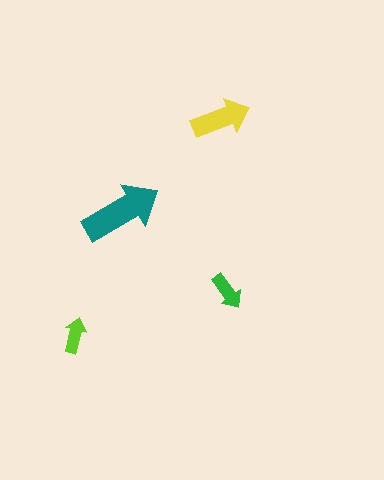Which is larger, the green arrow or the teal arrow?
The teal one.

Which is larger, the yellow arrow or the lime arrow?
The yellow one.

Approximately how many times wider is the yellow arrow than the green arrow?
About 1.5 times wider.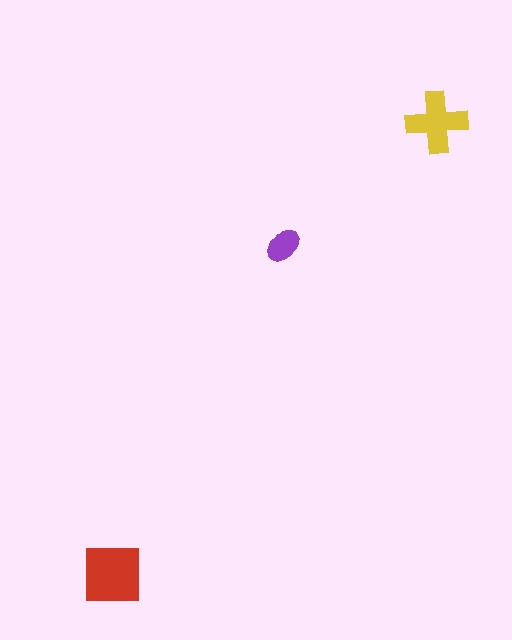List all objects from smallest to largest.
The purple ellipse, the yellow cross, the red square.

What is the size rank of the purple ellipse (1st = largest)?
3rd.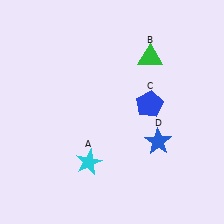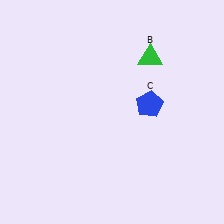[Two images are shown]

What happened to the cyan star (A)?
The cyan star (A) was removed in Image 2. It was in the bottom-left area of Image 1.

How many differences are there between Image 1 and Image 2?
There are 2 differences between the two images.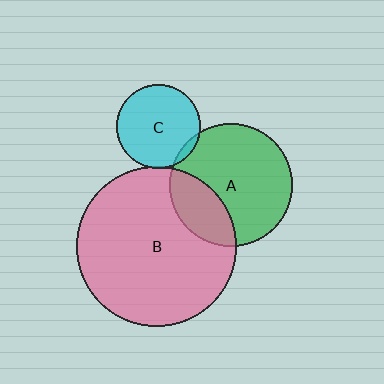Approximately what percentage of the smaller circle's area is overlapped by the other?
Approximately 5%.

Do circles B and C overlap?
Yes.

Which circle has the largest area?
Circle B (pink).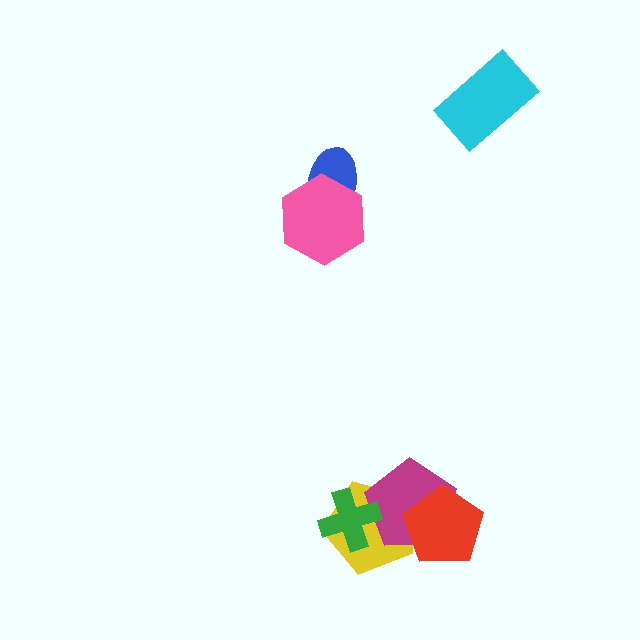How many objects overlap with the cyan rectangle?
0 objects overlap with the cyan rectangle.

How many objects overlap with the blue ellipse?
1 object overlaps with the blue ellipse.